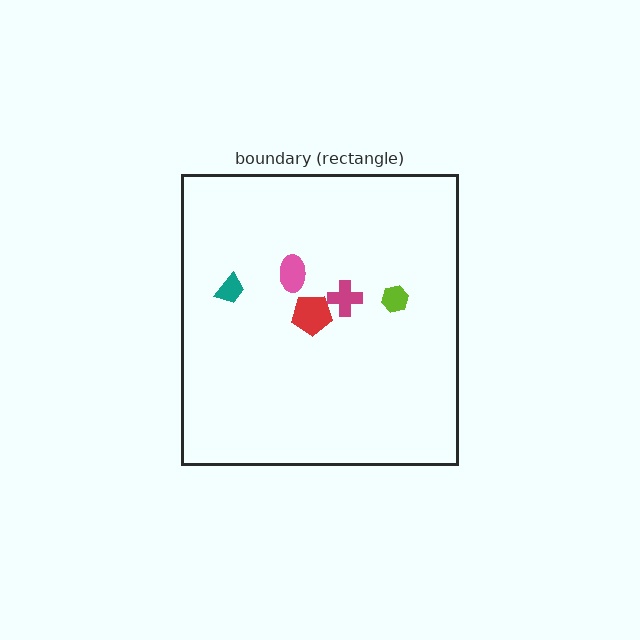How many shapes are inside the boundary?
5 inside, 0 outside.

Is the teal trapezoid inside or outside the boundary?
Inside.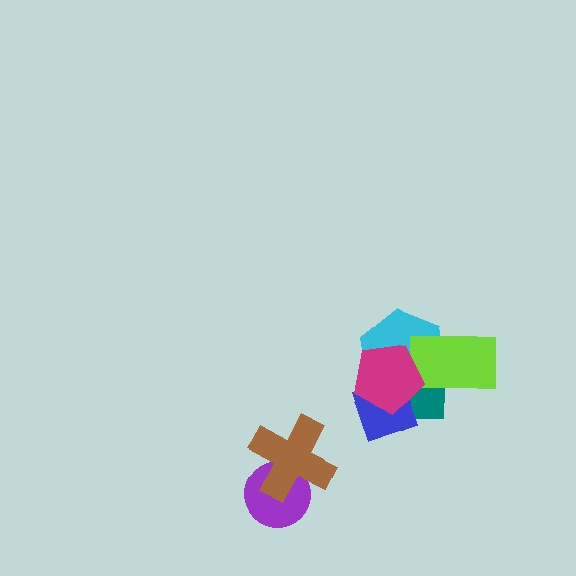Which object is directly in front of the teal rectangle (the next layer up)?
The blue diamond is directly in front of the teal rectangle.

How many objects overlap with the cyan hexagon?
4 objects overlap with the cyan hexagon.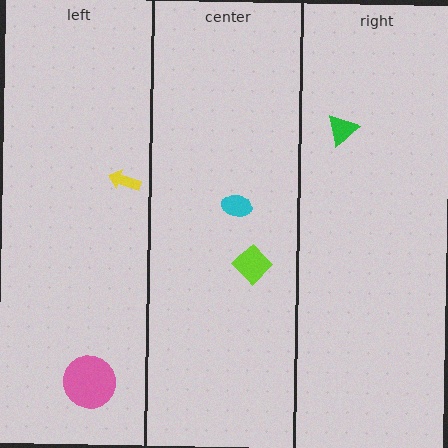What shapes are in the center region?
The lime diamond, the cyan ellipse.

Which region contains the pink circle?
The left region.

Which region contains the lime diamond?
The center region.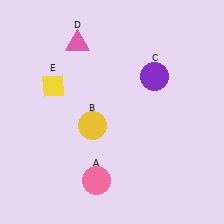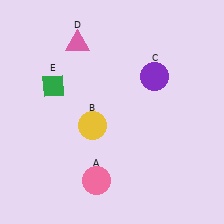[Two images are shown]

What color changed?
The diamond (E) changed from yellow in Image 1 to green in Image 2.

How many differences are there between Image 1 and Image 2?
There is 1 difference between the two images.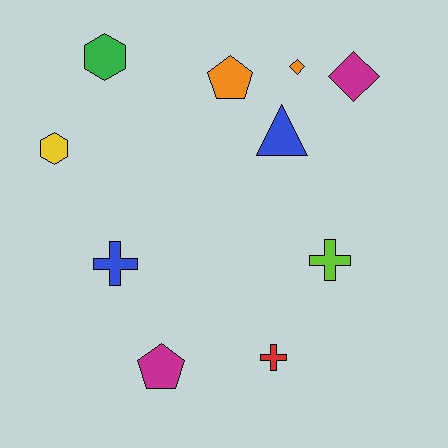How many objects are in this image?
There are 10 objects.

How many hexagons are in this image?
There are 2 hexagons.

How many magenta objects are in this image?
There are 2 magenta objects.